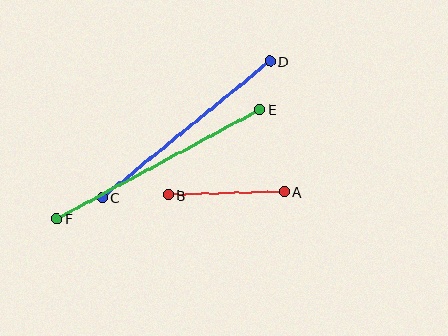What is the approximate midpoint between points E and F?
The midpoint is at approximately (158, 164) pixels.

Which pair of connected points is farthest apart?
Points E and F are farthest apart.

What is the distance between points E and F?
The distance is approximately 230 pixels.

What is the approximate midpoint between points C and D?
The midpoint is at approximately (186, 129) pixels.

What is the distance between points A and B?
The distance is approximately 116 pixels.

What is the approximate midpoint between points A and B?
The midpoint is at approximately (226, 193) pixels.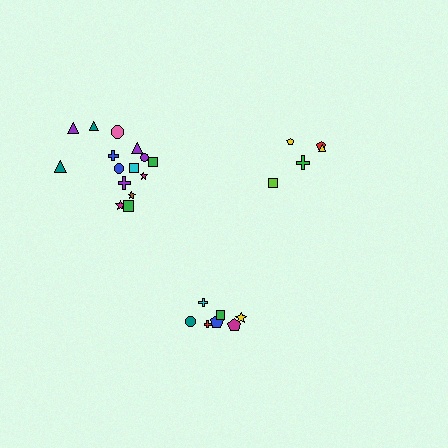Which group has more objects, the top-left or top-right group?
The top-left group.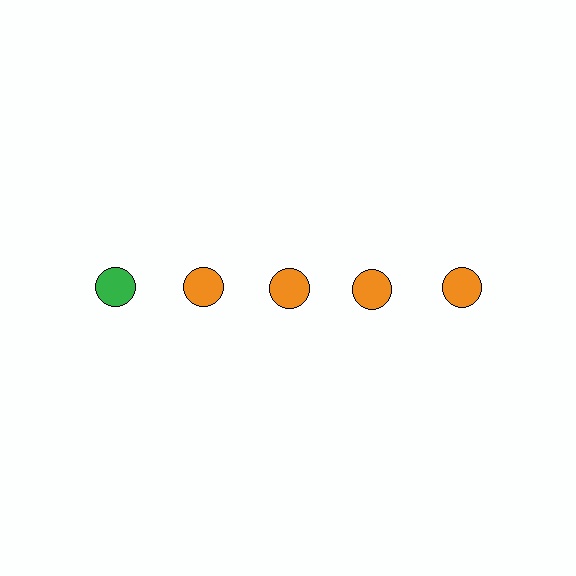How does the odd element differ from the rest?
It has a different color: green instead of orange.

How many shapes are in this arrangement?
There are 5 shapes arranged in a grid pattern.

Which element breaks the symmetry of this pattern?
The green circle in the top row, leftmost column breaks the symmetry. All other shapes are orange circles.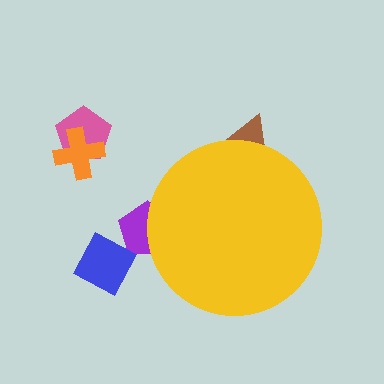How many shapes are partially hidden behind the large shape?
2 shapes are partially hidden.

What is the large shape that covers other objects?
A yellow circle.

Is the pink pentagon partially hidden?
No, the pink pentagon is fully visible.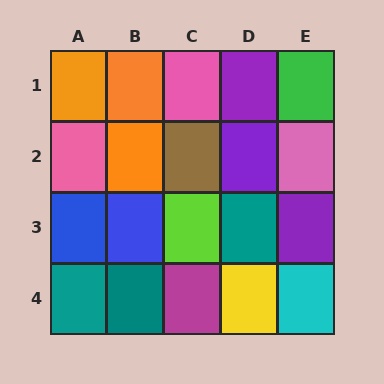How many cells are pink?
3 cells are pink.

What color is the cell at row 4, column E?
Cyan.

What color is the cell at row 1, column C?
Pink.